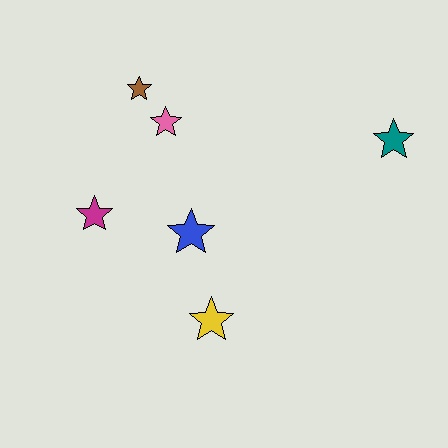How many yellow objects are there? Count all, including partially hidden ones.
There is 1 yellow object.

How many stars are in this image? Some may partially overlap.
There are 6 stars.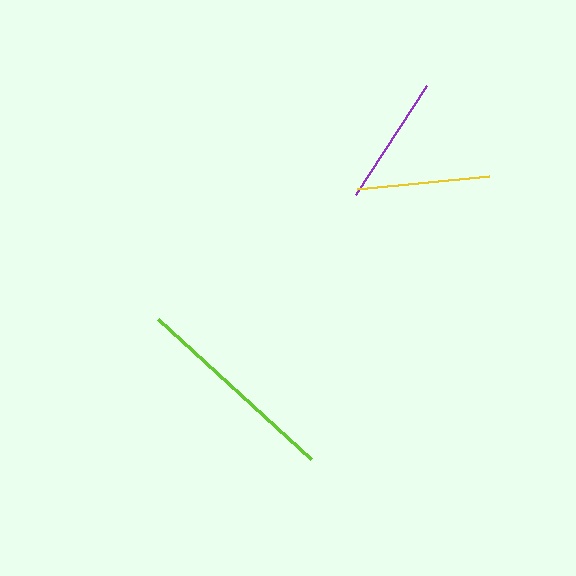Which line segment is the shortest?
The purple line is the shortest at approximately 130 pixels.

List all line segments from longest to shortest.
From longest to shortest: lime, yellow, purple.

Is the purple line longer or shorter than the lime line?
The lime line is longer than the purple line.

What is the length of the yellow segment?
The yellow segment is approximately 133 pixels long.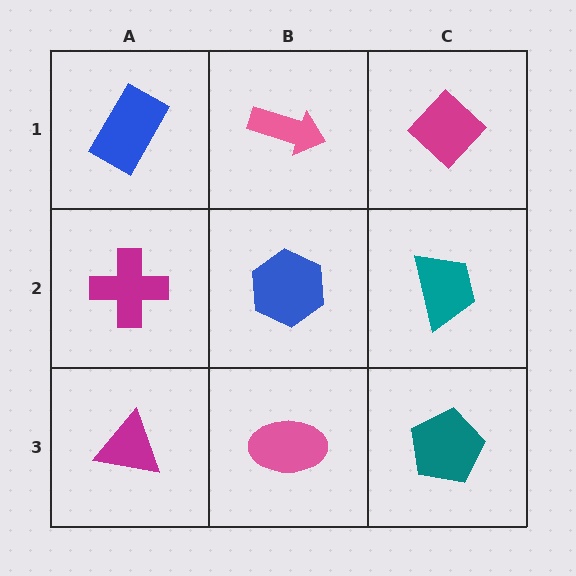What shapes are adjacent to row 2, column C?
A magenta diamond (row 1, column C), a teal pentagon (row 3, column C), a blue hexagon (row 2, column B).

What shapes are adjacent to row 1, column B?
A blue hexagon (row 2, column B), a blue rectangle (row 1, column A), a magenta diamond (row 1, column C).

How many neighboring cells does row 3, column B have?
3.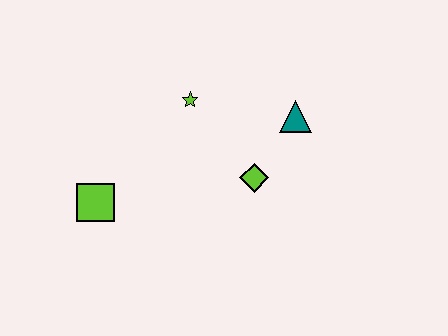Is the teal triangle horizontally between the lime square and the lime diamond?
No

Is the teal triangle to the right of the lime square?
Yes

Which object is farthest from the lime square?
The teal triangle is farthest from the lime square.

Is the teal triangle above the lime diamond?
Yes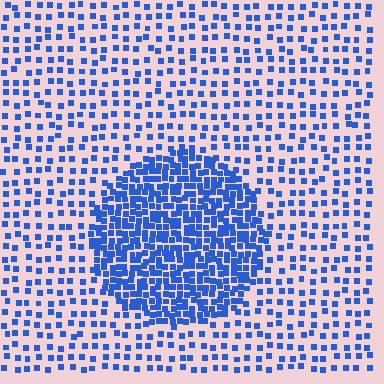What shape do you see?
I see a circle.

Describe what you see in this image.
The image contains small blue elements arranged at two different densities. A circle-shaped region is visible where the elements are more densely packed than the surrounding area.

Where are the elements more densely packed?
The elements are more densely packed inside the circle boundary.